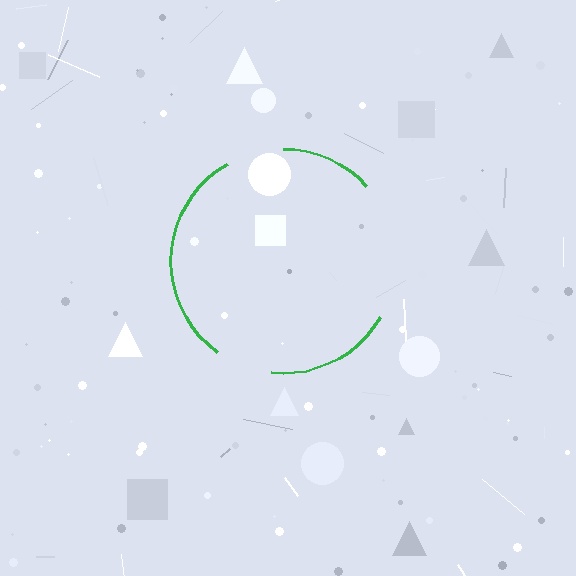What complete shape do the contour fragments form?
The contour fragments form a circle.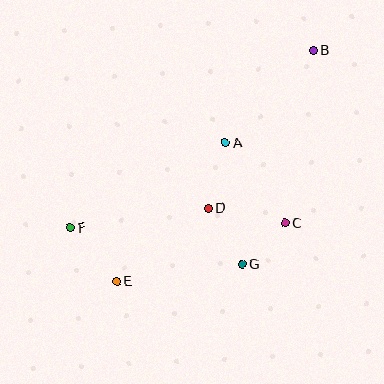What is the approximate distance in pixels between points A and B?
The distance between A and B is approximately 128 pixels.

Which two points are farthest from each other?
Points B and E are farthest from each other.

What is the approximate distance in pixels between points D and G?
The distance between D and G is approximately 65 pixels.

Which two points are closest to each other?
Points C and G are closest to each other.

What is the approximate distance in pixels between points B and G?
The distance between B and G is approximately 225 pixels.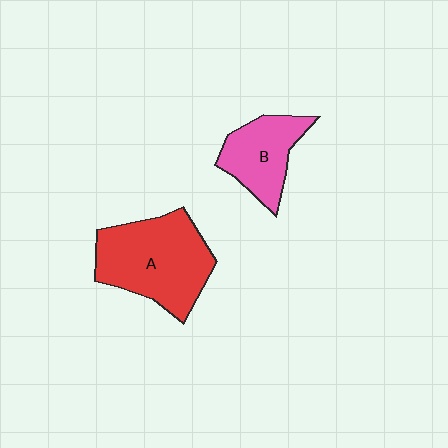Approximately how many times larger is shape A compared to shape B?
Approximately 1.7 times.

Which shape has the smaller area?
Shape B (pink).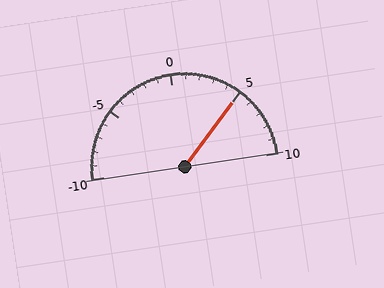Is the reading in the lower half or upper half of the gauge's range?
The reading is in the upper half of the range (-10 to 10).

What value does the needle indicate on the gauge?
The needle indicates approximately 5.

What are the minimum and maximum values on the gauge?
The gauge ranges from -10 to 10.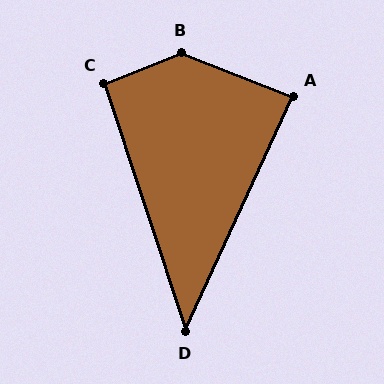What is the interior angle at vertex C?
Approximately 94 degrees (approximately right).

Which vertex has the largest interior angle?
B, at approximately 137 degrees.